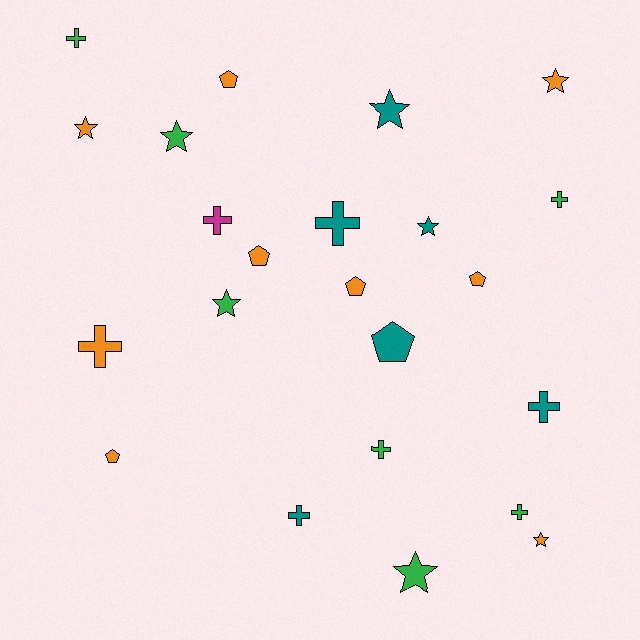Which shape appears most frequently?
Cross, with 9 objects.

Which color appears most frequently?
Orange, with 9 objects.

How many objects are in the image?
There are 23 objects.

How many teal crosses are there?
There are 3 teal crosses.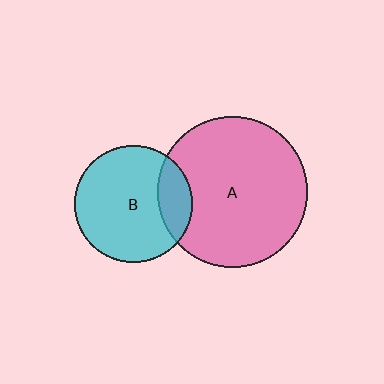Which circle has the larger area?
Circle A (pink).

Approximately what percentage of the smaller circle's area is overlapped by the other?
Approximately 20%.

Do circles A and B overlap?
Yes.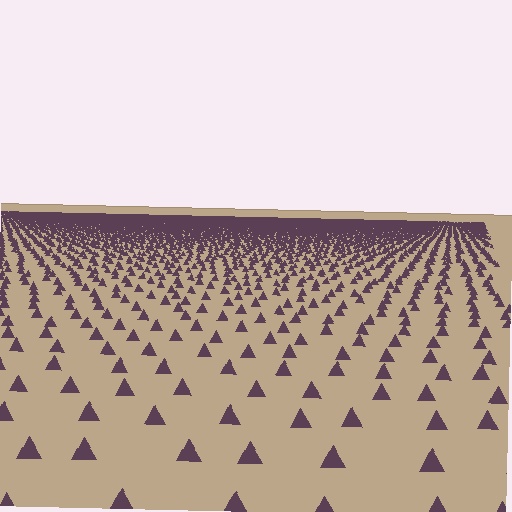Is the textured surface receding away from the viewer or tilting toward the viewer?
The surface is receding away from the viewer. Texture elements get smaller and denser toward the top.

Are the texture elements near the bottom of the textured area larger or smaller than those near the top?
Larger. Near the bottom, elements are closer to the viewer and appear at a bigger on-screen size.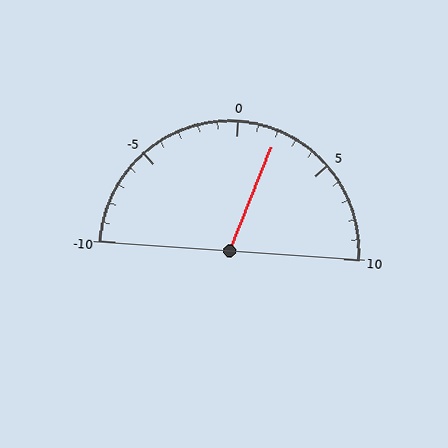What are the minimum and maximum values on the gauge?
The gauge ranges from -10 to 10.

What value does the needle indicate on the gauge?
The needle indicates approximately 2.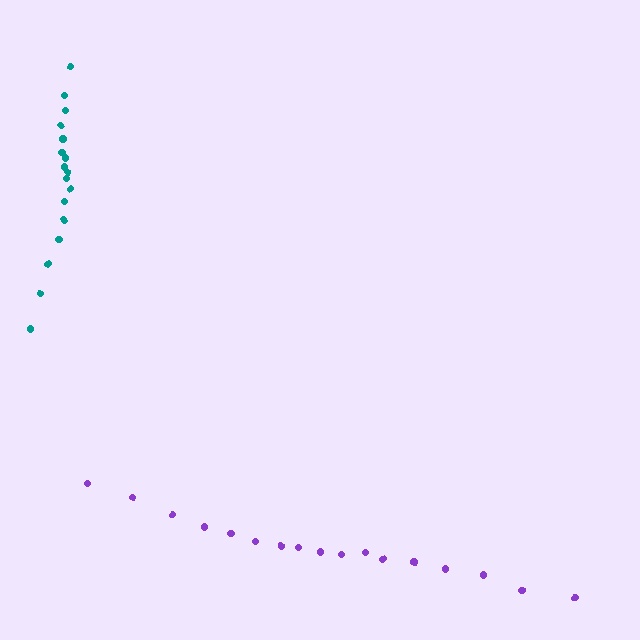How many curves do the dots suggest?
There are 2 distinct paths.